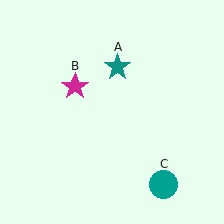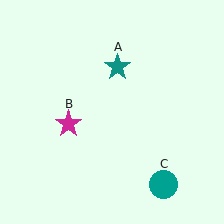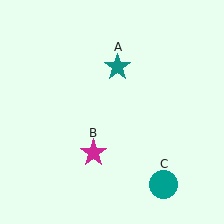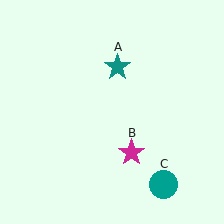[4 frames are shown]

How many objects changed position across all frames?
1 object changed position: magenta star (object B).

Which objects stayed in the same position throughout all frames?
Teal star (object A) and teal circle (object C) remained stationary.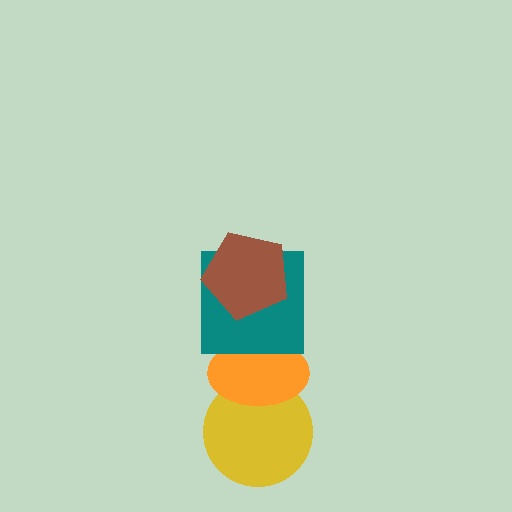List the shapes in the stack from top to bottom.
From top to bottom: the brown pentagon, the teal square, the orange ellipse, the yellow circle.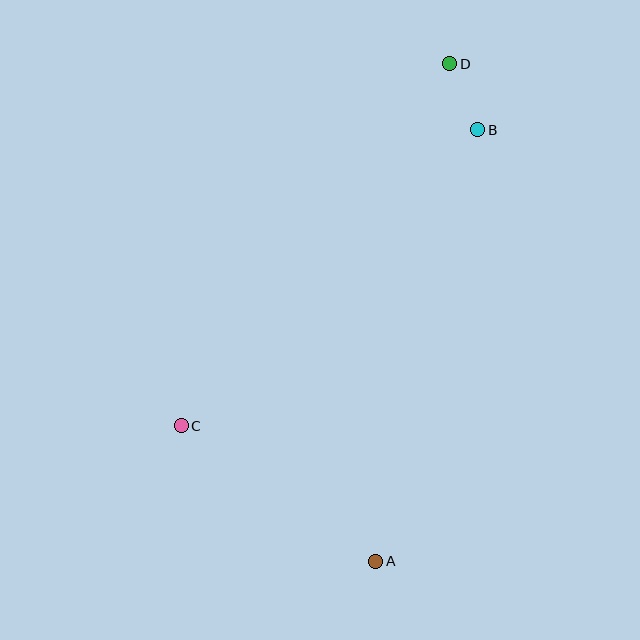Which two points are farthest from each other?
Points A and D are farthest from each other.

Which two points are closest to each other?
Points B and D are closest to each other.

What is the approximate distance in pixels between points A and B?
The distance between A and B is approximately 443 pixels.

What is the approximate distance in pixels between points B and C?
The distance between B and C is approximately 419 pixels.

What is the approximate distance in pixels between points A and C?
The distance between A and C is approximately 237 pixels.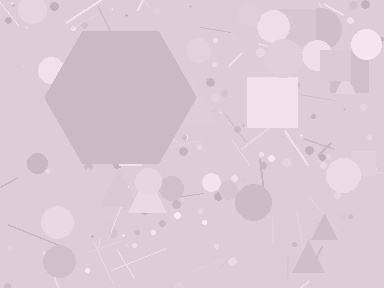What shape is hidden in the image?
A hexagon is hidden in the image.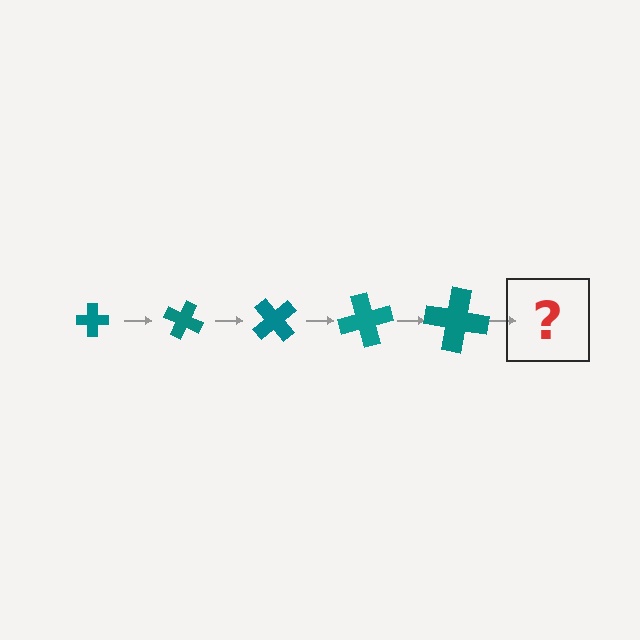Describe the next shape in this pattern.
It should be a cross, larger than the previous one and rotated 125 degrees from the start.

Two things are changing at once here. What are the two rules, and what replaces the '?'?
The two rules are that the cross grows larger each step and it rotates 25 degrees each step. The '?' should be a cross, larger than the previous one and rotated 125 degrees from the start.